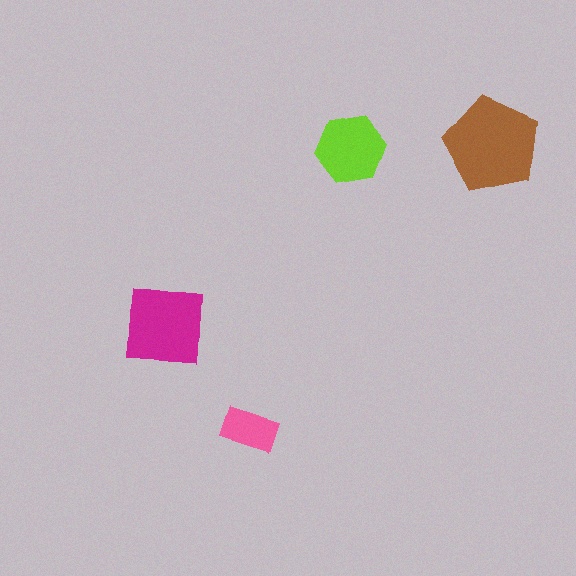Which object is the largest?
The brown pentagon.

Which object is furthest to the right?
The brown pentagon is rightmost.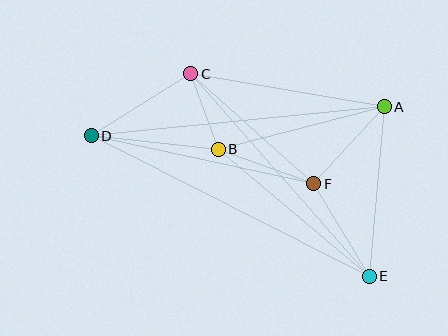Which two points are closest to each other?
Points B and C are closest to each other.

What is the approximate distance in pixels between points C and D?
The distance between C and D is approximately 117 pixels.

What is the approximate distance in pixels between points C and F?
The distance between C and F is approximately 165 pixels.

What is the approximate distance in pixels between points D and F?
The distance between D and F is approximately 227 pixels.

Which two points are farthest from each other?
Points D and E are farthest from each other.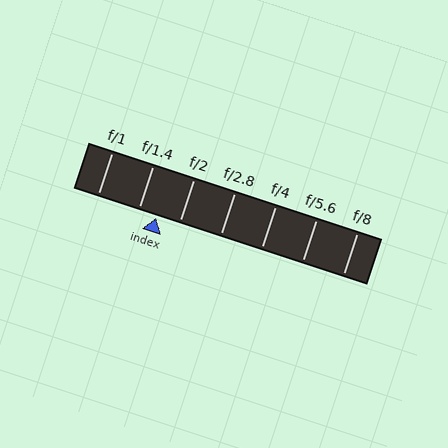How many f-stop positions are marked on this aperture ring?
There are 7 f-stop positions marked.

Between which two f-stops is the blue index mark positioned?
The index mark is between f/1.4 and f/2.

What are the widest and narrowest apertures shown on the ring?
The widest aperture shown is f/1 and the narrowest is f/8.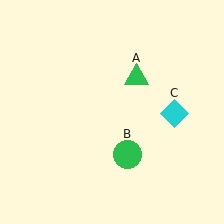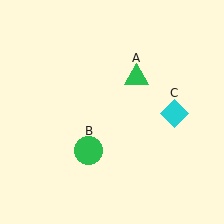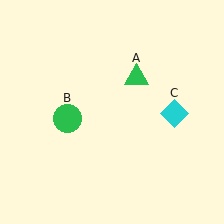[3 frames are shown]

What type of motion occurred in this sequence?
The green circle (object B) rotated clockwise around the center of the scene.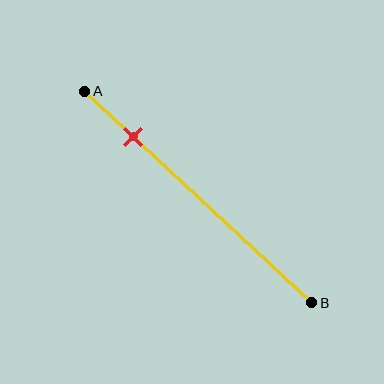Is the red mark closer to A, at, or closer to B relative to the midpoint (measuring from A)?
The red mark is closer to point A than the midpoint of segment AB.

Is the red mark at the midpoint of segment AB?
No, the mark is at about 20% from A, not at the 50% midpoint.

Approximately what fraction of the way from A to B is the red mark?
The red mark is approximately 20% of the way from A to B.